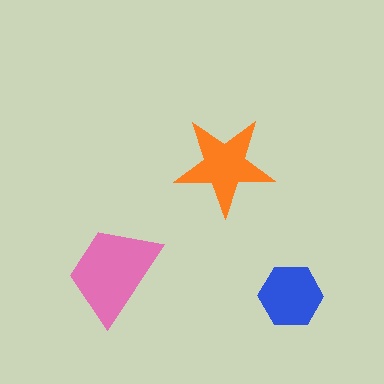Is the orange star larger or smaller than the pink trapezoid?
Smaller.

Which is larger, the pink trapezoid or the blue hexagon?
The pink trapezoid.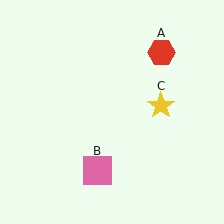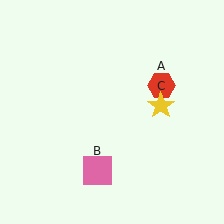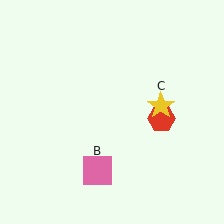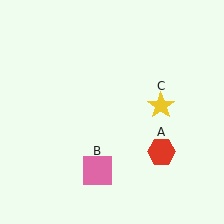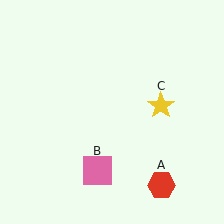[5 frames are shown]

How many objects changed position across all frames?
1 object changed position: red hexagon (object A).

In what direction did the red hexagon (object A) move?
The red hexagon (object A) moved down.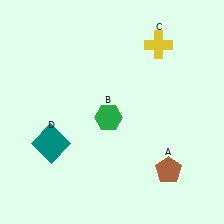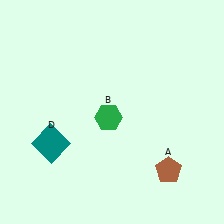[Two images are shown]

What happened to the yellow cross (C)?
The yellow cross (C) was removed in Image 2. It was in the top-right area of Image 1.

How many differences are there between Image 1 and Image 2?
There is 1 difference between the two images.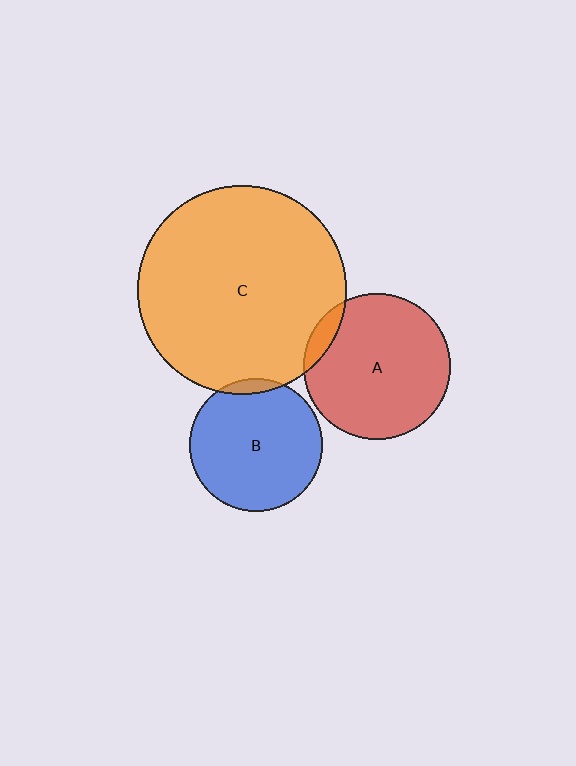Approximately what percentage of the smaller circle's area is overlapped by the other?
Approximately 5%.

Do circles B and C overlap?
Yes.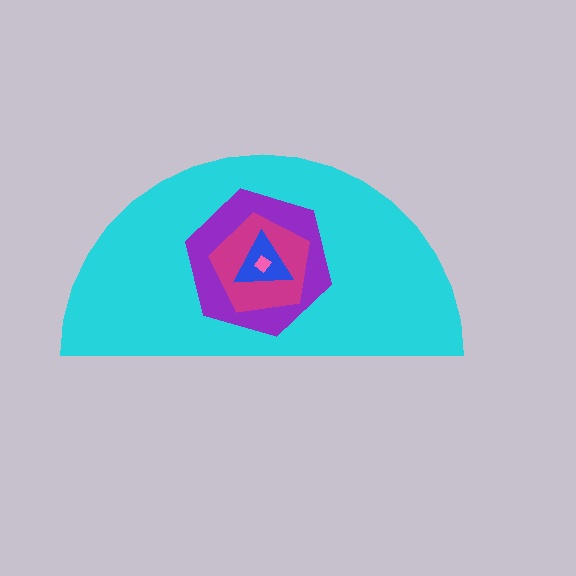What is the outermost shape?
The cyan semicircle.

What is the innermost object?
The pink diamond.